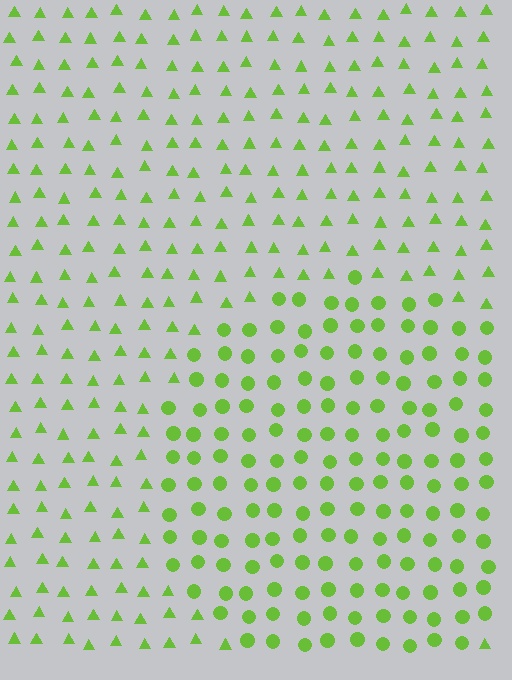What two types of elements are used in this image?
The image uses circles inside the circle region and triangles outside it.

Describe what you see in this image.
The image is filled with small lime elements arranged in a uniform grid. A circle-shaped region contains circles, while the surrounding area contains triangles. The boundary is defined purely by the change in element shape.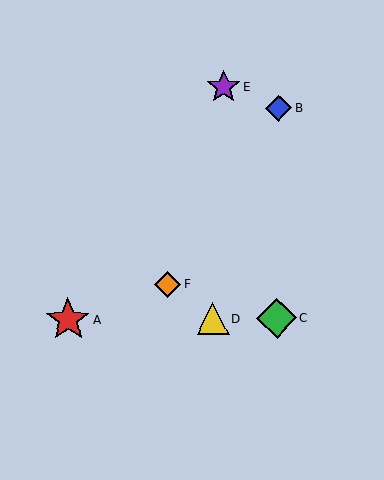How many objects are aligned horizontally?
3 objects (A, C, D) are aligned horizontally.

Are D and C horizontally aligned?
Yes, both are at y≈319.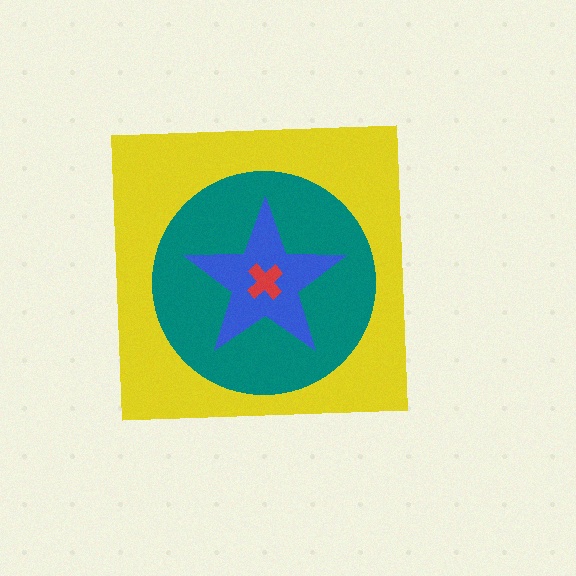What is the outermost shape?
The yellow square.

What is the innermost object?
The red cross.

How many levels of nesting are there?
4.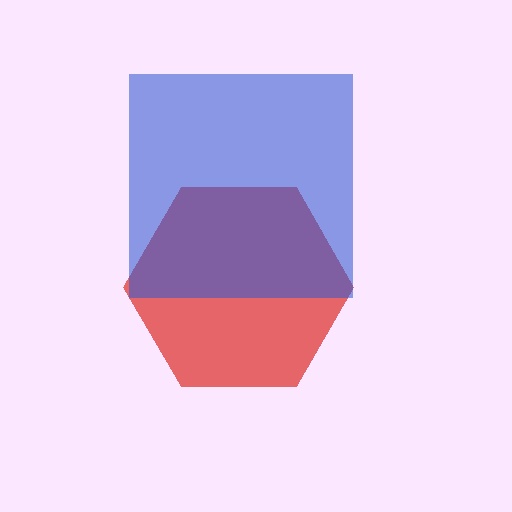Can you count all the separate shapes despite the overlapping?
Yes, there are 2 separate shapes.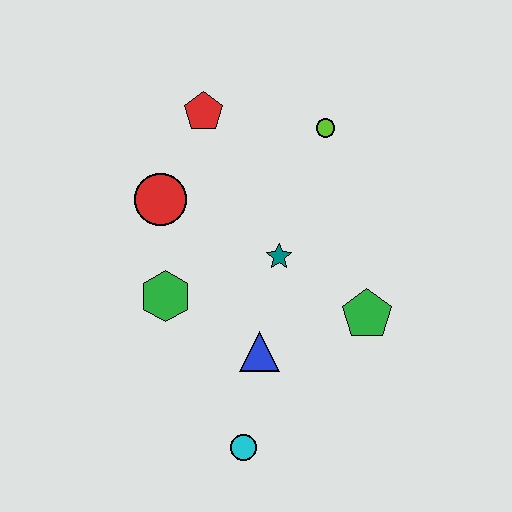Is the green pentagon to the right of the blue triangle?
Yes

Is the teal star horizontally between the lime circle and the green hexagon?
Yes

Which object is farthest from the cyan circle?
The red pentagon is farthest from the cyan circle.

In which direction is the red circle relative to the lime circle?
The red circle is to the left of the lime circle.